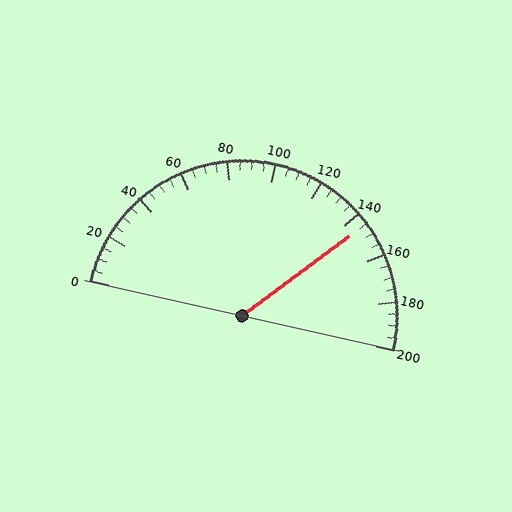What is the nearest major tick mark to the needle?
The nearest major tick mark is 140.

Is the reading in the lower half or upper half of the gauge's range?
The reading is in the upper half of the range (0 to 200).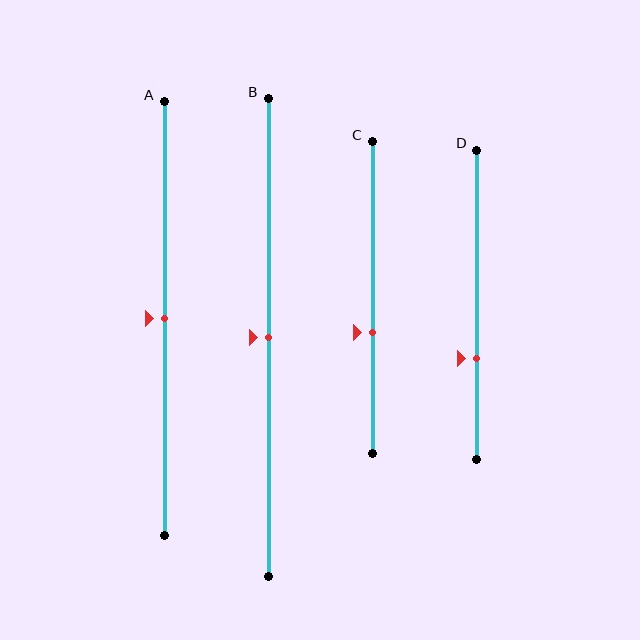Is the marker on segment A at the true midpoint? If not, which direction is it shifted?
Yes, the marker on segment A is at the true midpoint.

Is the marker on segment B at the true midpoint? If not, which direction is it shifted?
Yes, the marker on segment B is at the true midpoint.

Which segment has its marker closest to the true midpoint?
Segment A has its marker closest to the true midpoint.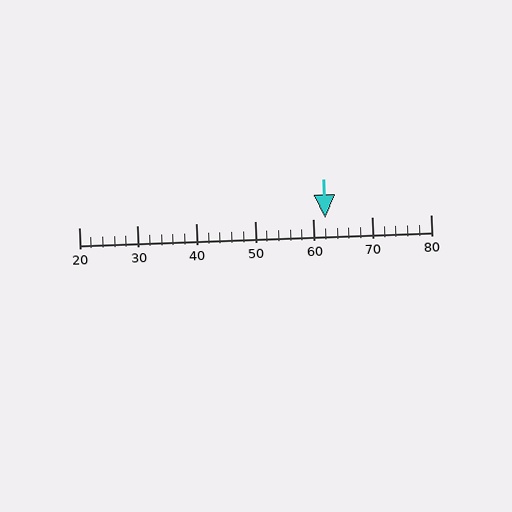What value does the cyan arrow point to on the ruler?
The cyan arrow points to approximately 62.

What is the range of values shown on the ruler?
The ruler shows values from 20 to 80.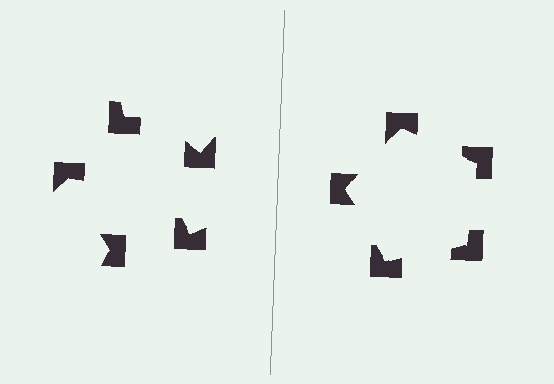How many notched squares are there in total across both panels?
10 — 5 on each side.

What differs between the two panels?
The notched squares are positioned identically on both sides; only the wedge orientations differ. On the right they align to a pentagon; on the left they are misaligned.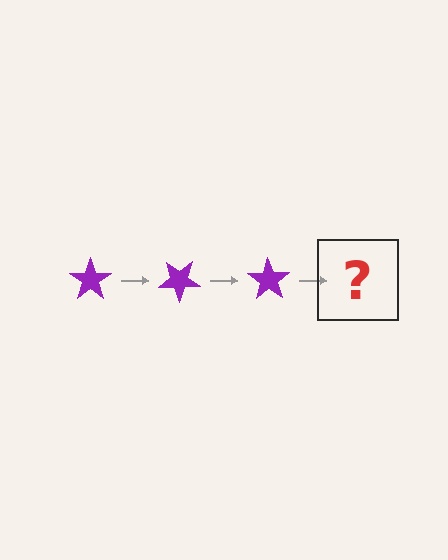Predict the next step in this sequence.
The next step is a purple star rotated 105 degrees.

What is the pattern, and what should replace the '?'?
The pattern is that the star rotates 35 degrees each step. The '?' should be a purple star rotated 105 degrees.